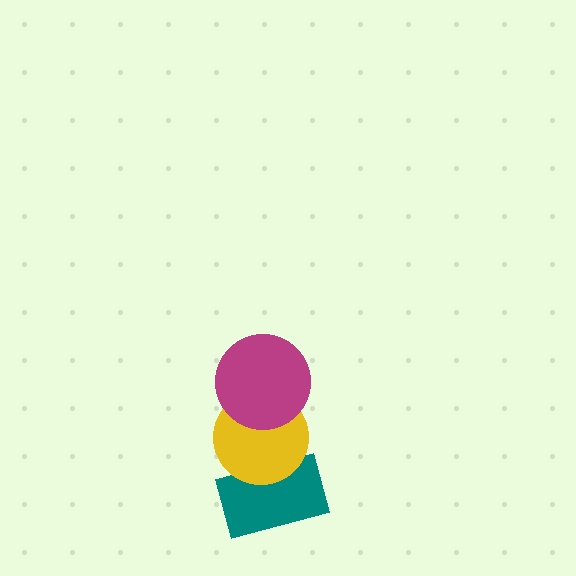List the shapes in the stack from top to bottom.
From top to bottom: the magenta circle, the yellow circle, the teal rectangle.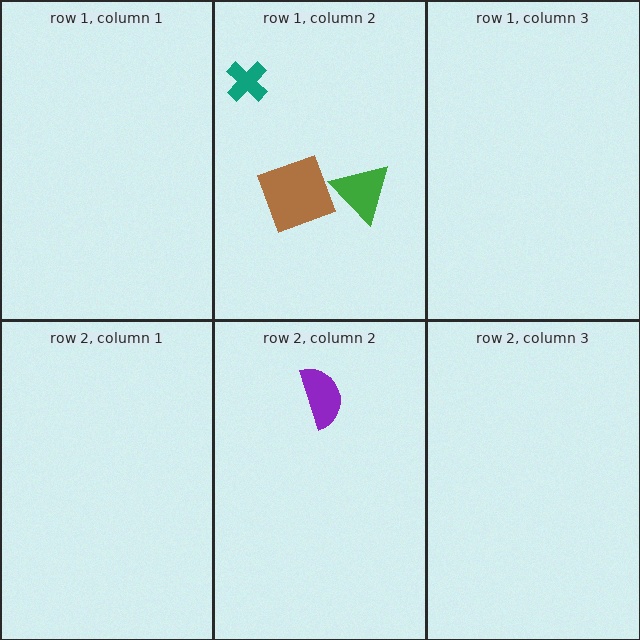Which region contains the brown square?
The row 1, column 2 region.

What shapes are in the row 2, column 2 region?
The purple semicircle.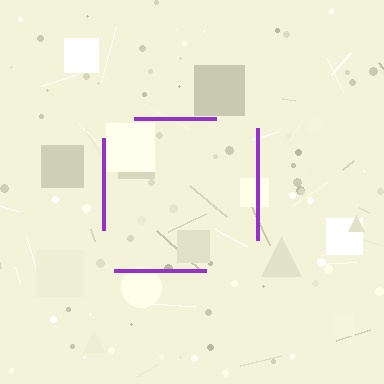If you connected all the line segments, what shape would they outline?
They would outline a square.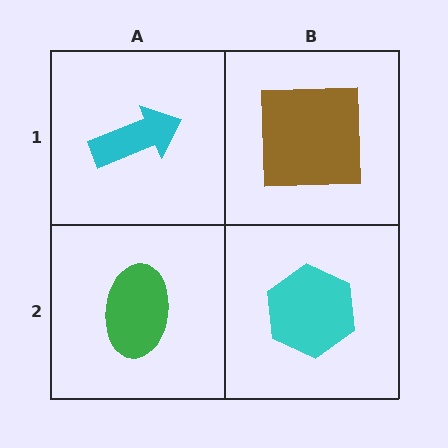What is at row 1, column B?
A brown square.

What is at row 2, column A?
A green ellipse.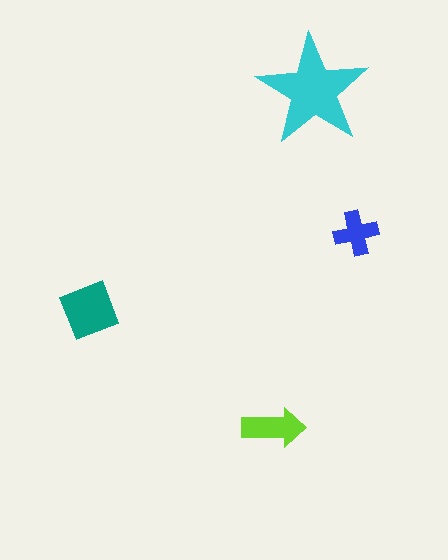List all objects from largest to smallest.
The cyan star, the teal square, the lime arrow, the blue cross.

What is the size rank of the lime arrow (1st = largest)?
3rd.